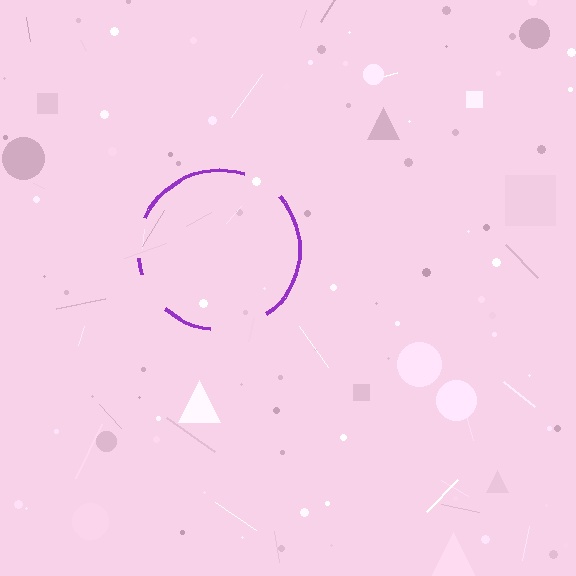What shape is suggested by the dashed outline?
The dashed outline suggests a circle.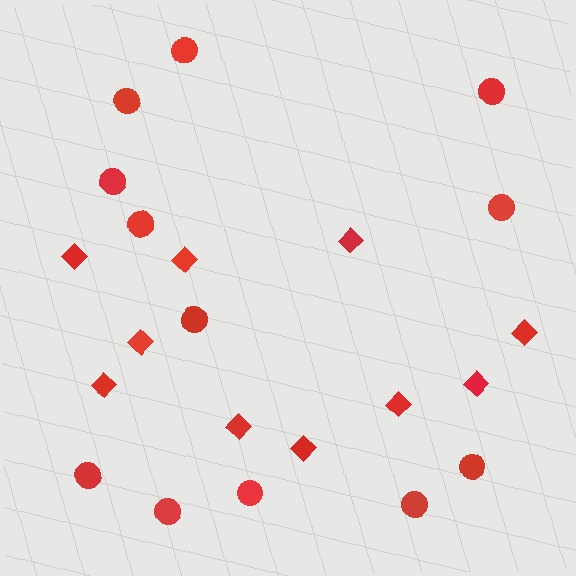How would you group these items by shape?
There are 2 groups: one group of circles (12) and one group of diamonds (10).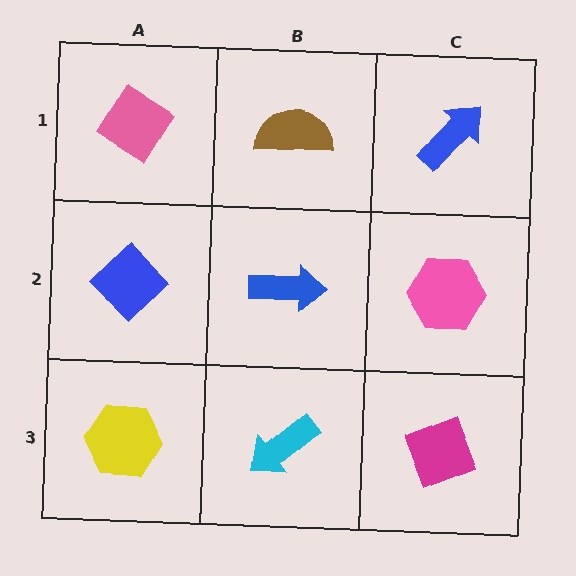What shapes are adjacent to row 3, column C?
A pink hexagon (row 2, column C), a cyan arrow (row 3, column B).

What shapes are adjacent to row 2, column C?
A blue arrow (row 1, column C), a magenta diamond (row 3, column C), a blue arrow (row 2, column B).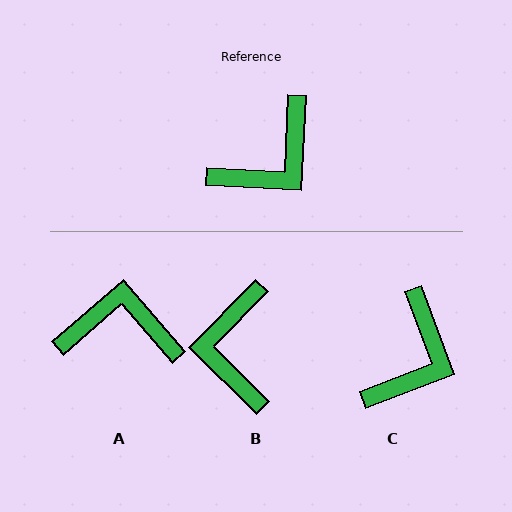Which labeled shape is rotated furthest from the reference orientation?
A, about 133 degrees away.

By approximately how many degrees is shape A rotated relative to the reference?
Approximately 133 degrees counter-clockwise.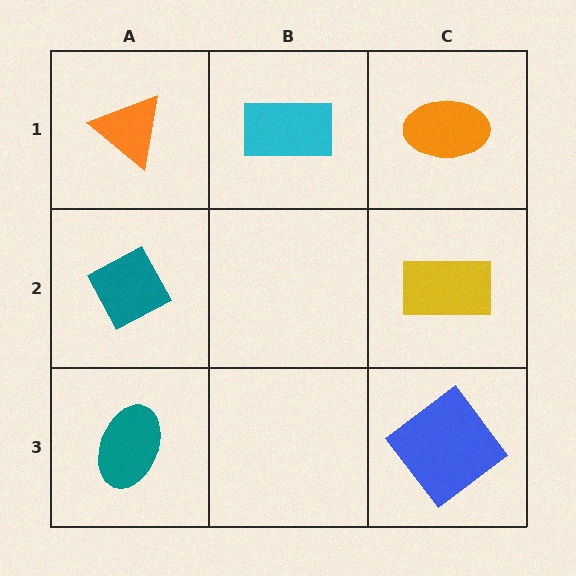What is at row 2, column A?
A teal diamond.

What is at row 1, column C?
An orange ellipse.